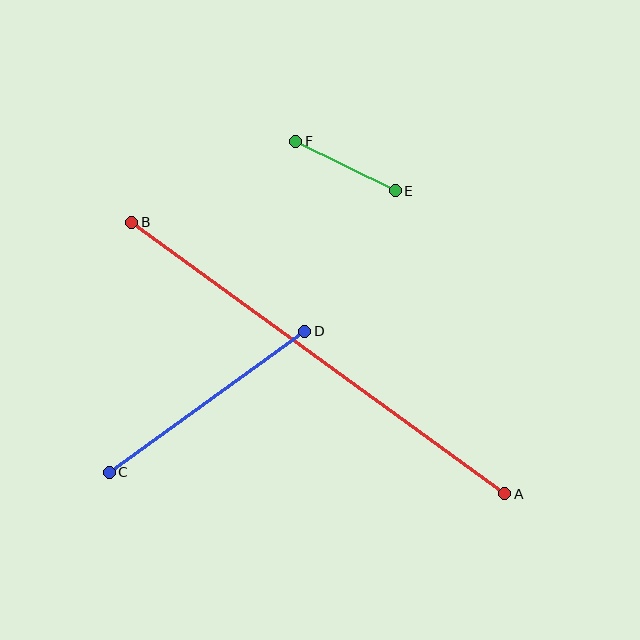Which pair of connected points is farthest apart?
Points A and B are farthest apart.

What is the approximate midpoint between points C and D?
The midpoint is at approximately (207, 402) pixels.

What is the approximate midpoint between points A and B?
The midpoint is at approximately (318, 358) pixels.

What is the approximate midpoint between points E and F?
The midpoint is at approximately (346, 166) pixels.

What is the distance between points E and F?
The distance is approximately 111 pixels.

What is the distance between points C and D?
The distance is approximately 241 pixels.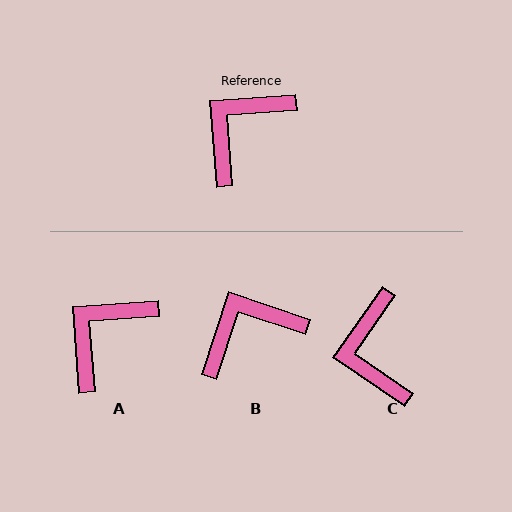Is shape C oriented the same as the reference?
No, it is off by about 51 degrees.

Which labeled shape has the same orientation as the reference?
A.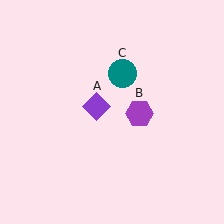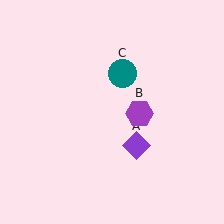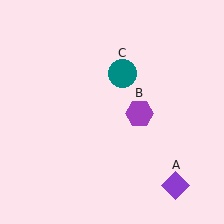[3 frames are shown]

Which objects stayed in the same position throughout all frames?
Purple hexagon (object B) and teal circle (object C) remained stationary.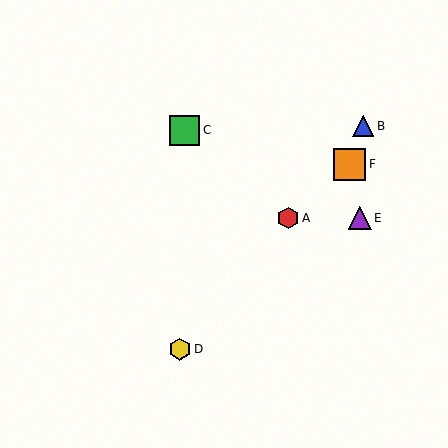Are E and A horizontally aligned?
Yes, both are at y≈218.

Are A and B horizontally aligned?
No, A is at y≈218 and B is at y≈126.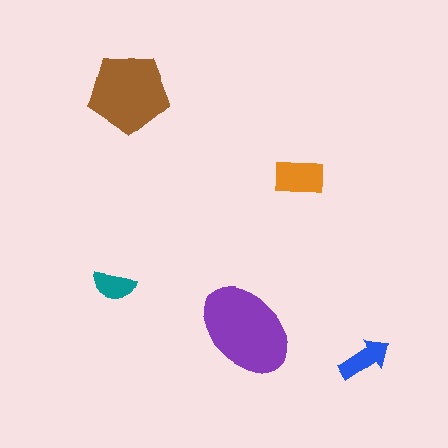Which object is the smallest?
The teal semicircle.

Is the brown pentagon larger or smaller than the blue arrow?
Larger.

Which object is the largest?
The purple ellipse.